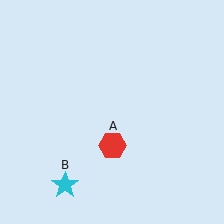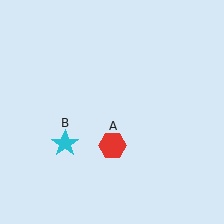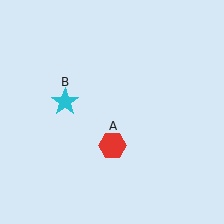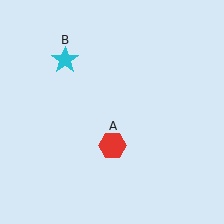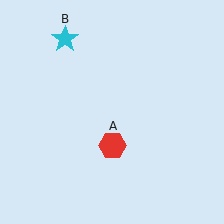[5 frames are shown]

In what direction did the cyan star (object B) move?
The cyan star (object B) moved up.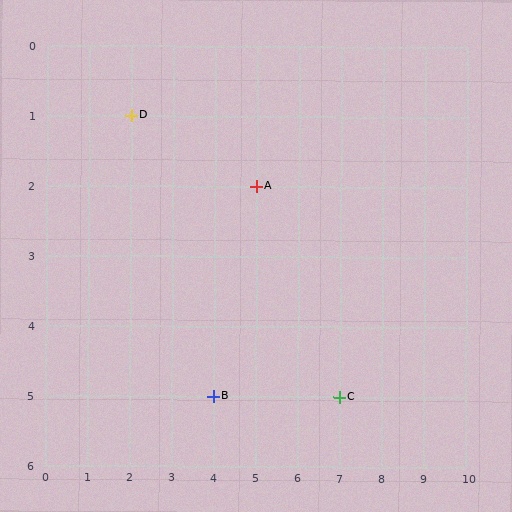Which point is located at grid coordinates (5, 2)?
Point A is at (5, 2).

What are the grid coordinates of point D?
Point D is at grid coordinates (2, 1).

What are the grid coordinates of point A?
Point A is at grid coordinates (5, 2).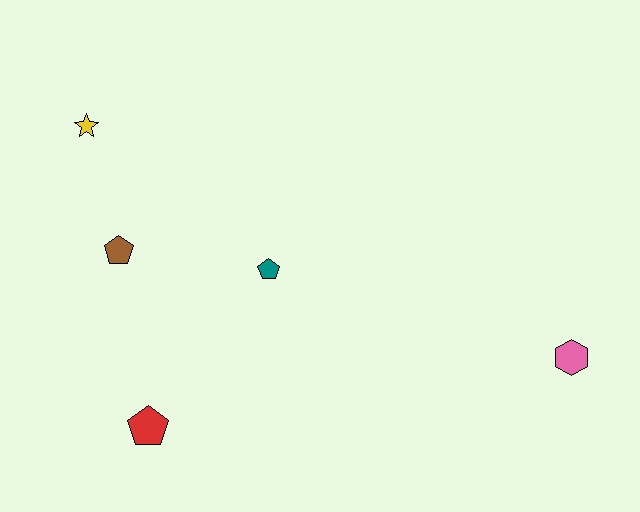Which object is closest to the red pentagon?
The brown pentagon is closest to the red pentagon.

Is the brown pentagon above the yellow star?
No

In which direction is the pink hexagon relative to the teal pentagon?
The pink hexagon is to the right of the teal pentagon.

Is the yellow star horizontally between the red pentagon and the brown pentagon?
No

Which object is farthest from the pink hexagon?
The yellow star is farthest from the pink hexagon.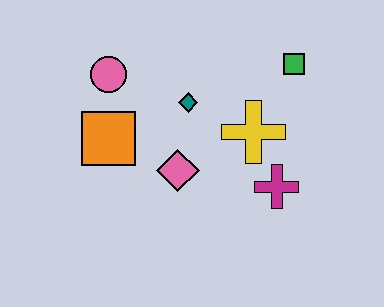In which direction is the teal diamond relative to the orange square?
The teal diamond is to the right of the orange square.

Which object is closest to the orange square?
The pink circle is closest to the orange square.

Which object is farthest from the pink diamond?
The green square is farthest from the pink diamond.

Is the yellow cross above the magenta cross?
Yes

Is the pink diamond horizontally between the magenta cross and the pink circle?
Yes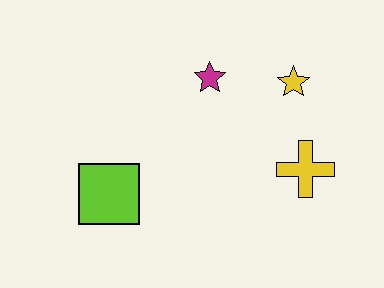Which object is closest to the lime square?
The magenta star is closest to the lime square.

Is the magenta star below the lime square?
No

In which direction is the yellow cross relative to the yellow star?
The yellow cross is below the yellow star.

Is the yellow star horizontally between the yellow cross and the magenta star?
Yes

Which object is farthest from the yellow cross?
The lime square is farthest from the yellow cross.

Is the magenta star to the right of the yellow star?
No